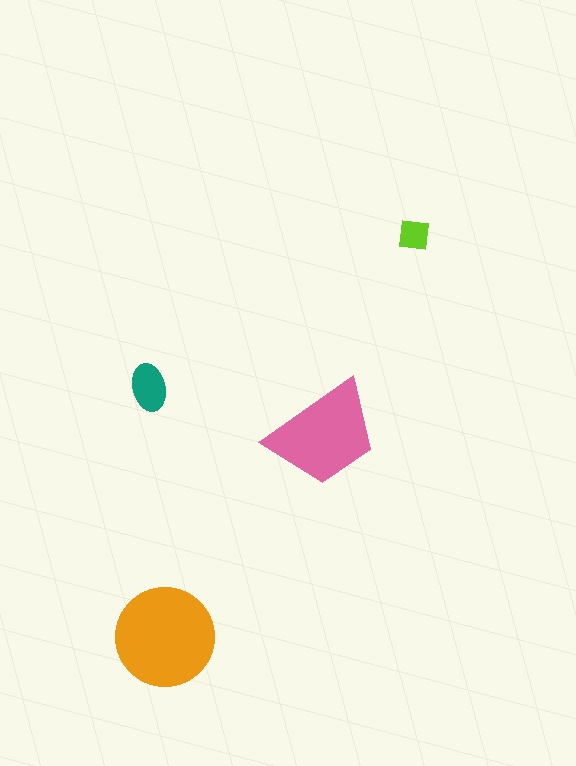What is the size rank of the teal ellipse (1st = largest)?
3rd.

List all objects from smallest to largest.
The lime square, the teal ellipse, the pink trapezoid, the orange circle.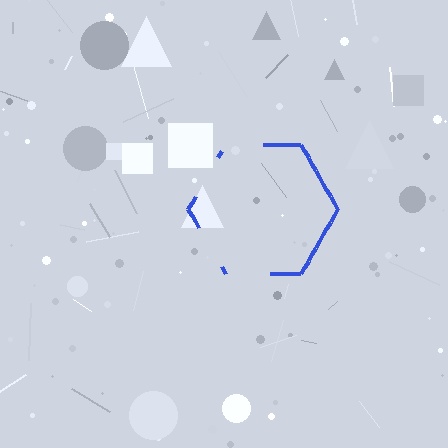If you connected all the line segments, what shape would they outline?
They would outline a hexagon.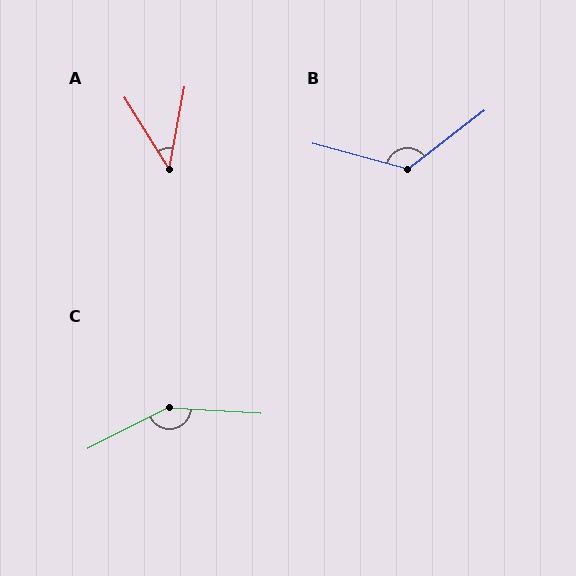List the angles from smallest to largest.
A (42°), B (128°), C (149°).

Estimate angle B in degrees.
Approximately 128 degrees.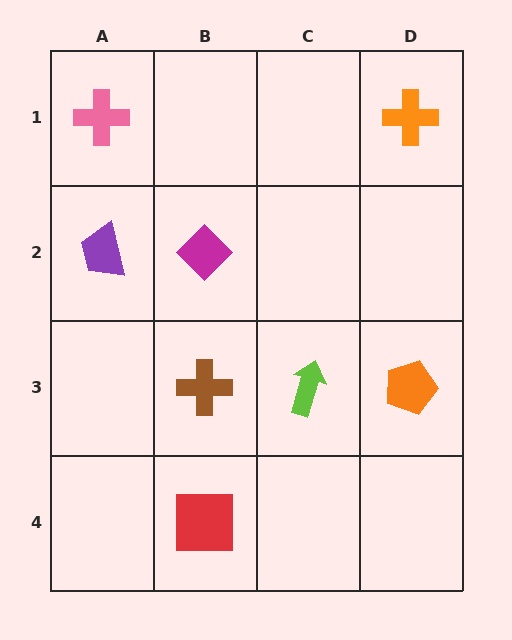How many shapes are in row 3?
3 shapes.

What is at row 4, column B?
A red square.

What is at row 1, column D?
An orange cross.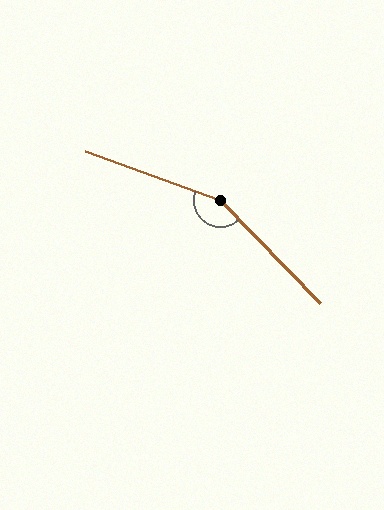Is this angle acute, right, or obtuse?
It is obtuse.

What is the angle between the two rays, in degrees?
Approximately 154 degrees.